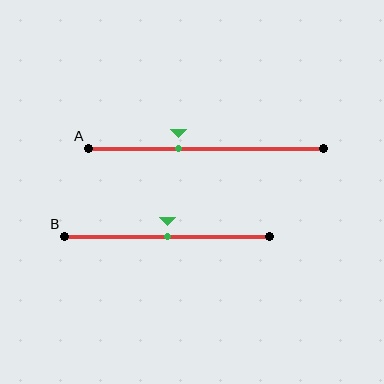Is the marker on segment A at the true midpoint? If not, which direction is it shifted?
No, the marker on segment A is shifted to the left by about 12% of the segment length.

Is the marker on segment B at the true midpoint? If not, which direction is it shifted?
Yes, the marker on segment B is at the true midpoint.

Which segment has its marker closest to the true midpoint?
Segment B has its marker closest to the true midpoint.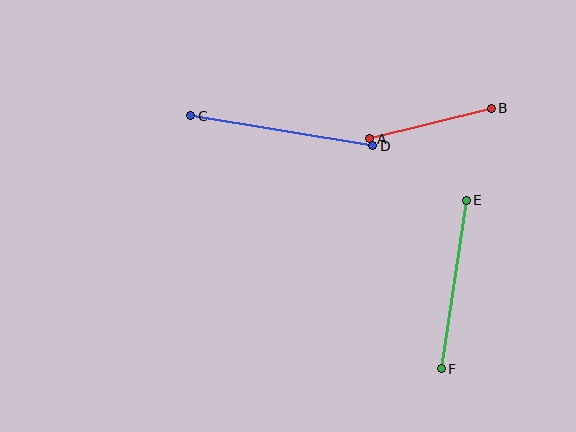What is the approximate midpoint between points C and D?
The midpoint is at approximately (282, 131) pixels.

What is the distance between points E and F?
The distance is approximately 170 pixels.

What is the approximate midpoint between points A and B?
The midpoint is at approximately (431, 123) pixels.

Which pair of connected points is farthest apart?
Points C and D are farthest apart.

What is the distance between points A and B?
The distance is approximately 125 pixels.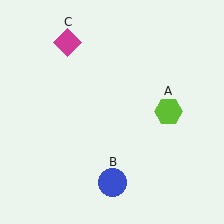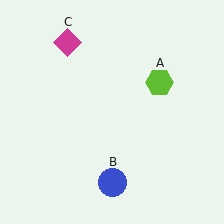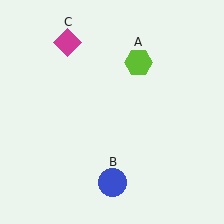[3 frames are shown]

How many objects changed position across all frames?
1 object changed position: lime hexagon (object A).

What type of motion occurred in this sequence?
The lime hexagon (object A) rotated counterclockwise around the center of the scene.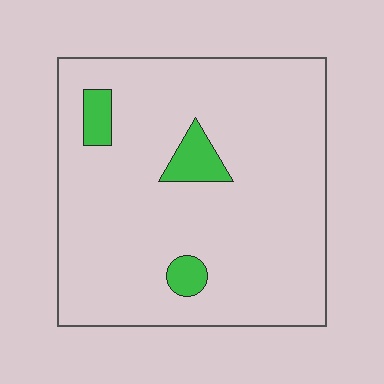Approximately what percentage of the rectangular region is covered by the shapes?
Approximately 10%.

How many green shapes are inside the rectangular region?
3.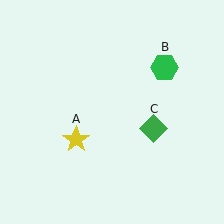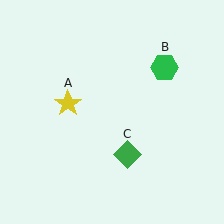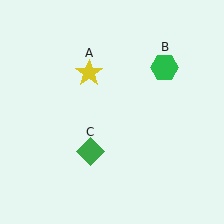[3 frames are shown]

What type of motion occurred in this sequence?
The yellow star (object A), green diamond (object C) rotated clockwise around the center of the scene.